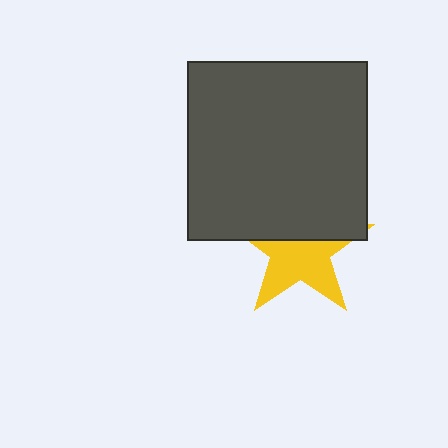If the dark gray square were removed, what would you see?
You would see the complete yellow star.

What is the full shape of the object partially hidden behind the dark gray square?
The partially hidden object is a yellow star.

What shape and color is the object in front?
The object in front is a dark gray square.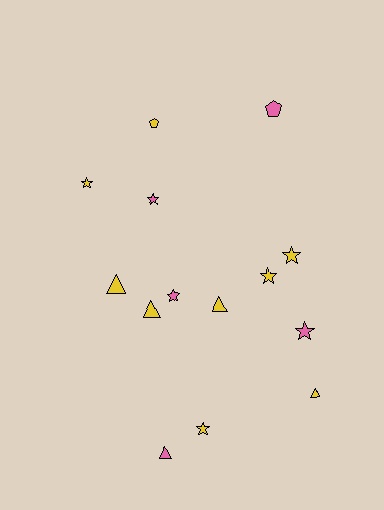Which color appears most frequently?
Yellow, with 9 objects.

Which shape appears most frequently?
Star, with 7 objects.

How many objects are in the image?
There are 14 objects.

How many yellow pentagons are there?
There is 1 yellow pentagon.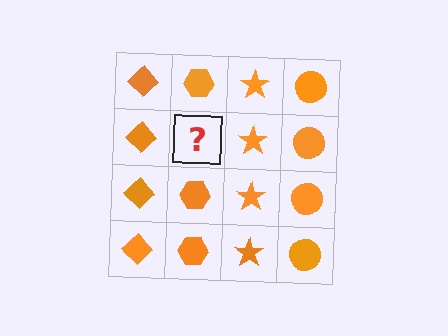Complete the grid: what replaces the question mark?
The question mark should be replaced with an orange hexagon.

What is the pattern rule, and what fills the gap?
The rule is that each column has a consistent shape. The gap should be filled with an orange hexagon.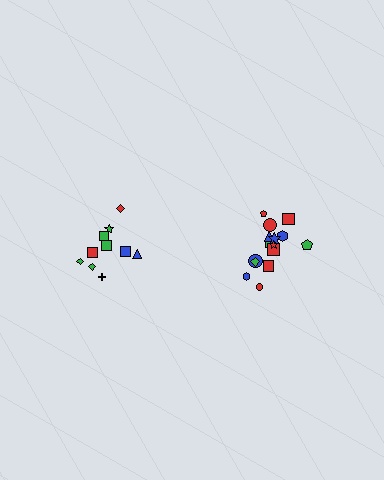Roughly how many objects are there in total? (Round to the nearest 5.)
Roughly 25 objects in total.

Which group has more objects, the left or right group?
The right group.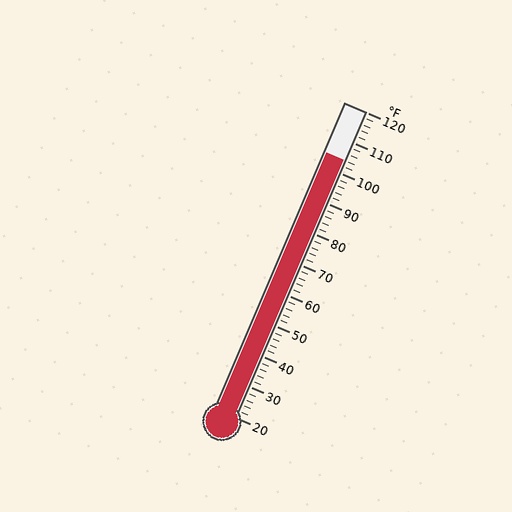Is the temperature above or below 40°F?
The temperature is above 40°F.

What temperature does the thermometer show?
The thermometer shows approximately 104°F.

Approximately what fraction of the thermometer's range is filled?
The thermometer is filled to approximately 85% of its range.